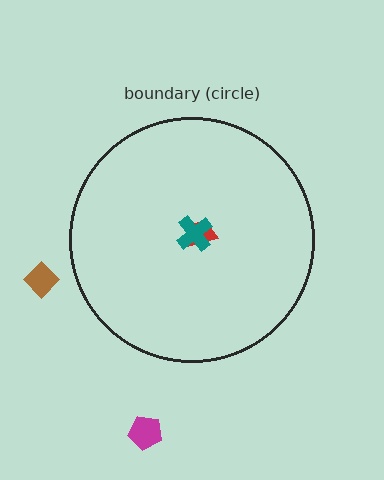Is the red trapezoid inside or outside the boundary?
Inside.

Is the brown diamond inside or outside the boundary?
Outside.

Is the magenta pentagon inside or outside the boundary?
Outside.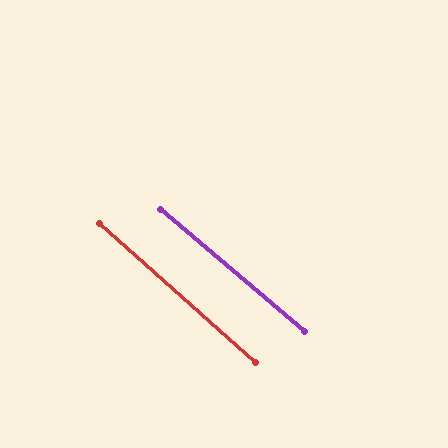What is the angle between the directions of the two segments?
Approximately 2 degrees.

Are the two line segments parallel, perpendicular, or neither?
Parallel — their directions differ by only 1.5°.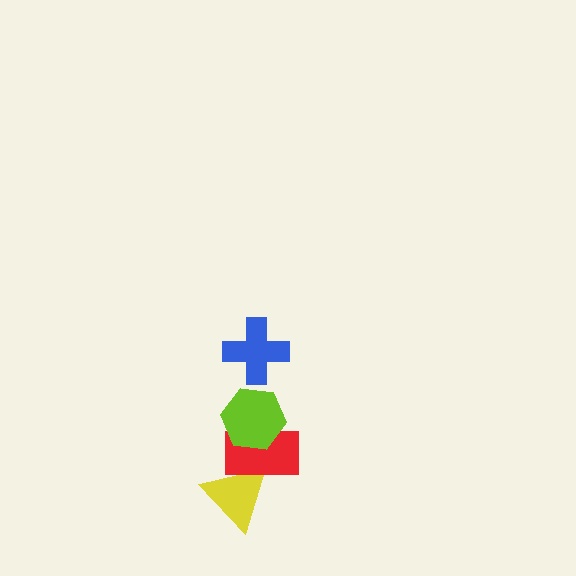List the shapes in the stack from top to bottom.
From top to bottom: the blue cross, the lime hexagon, the red rectangle, the yellow triangle.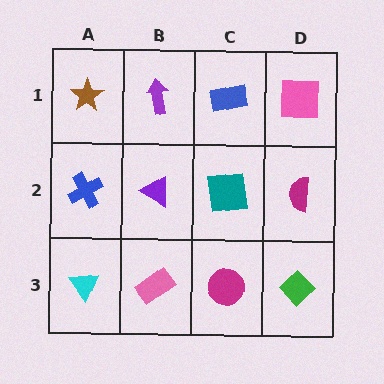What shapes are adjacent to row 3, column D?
A magenta semicircle (row 2, column D), a magenta circle (row 3, column C).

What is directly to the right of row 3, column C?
A green diamond.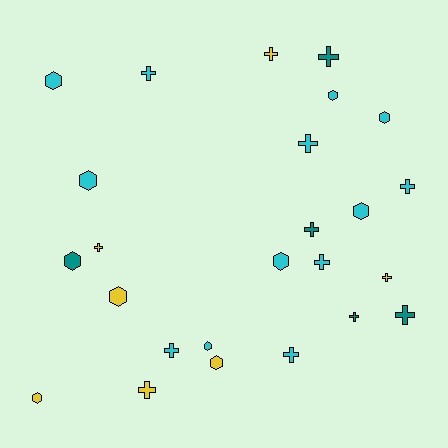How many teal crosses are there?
There are 4 teal crosses.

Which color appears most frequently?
Cyan, with 13 objects.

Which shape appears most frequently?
Cross, with 14 objects.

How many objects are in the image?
There are 25 objects.